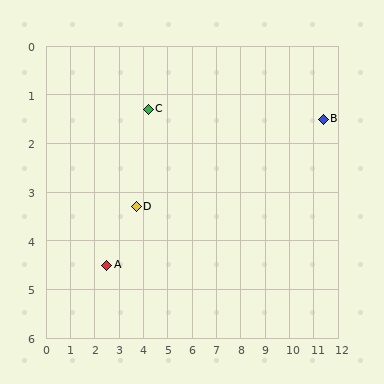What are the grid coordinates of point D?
Point D is at approximately (3.7, 3.3).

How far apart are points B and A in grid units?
Points B and A are about 9.4 grid units apart.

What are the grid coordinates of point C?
Point C is at approximately (4.2, 1.3).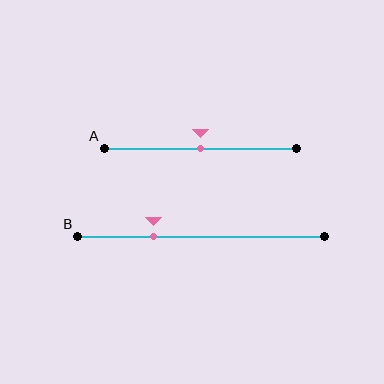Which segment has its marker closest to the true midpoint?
Segment A has its marker closest to the true midpoint.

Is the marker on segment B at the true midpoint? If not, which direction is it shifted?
No, the marker on segment B is shifted to the left by about 19% of the segment length.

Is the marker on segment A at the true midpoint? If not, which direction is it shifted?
Yes, the marker on segment A is at the true midpoint.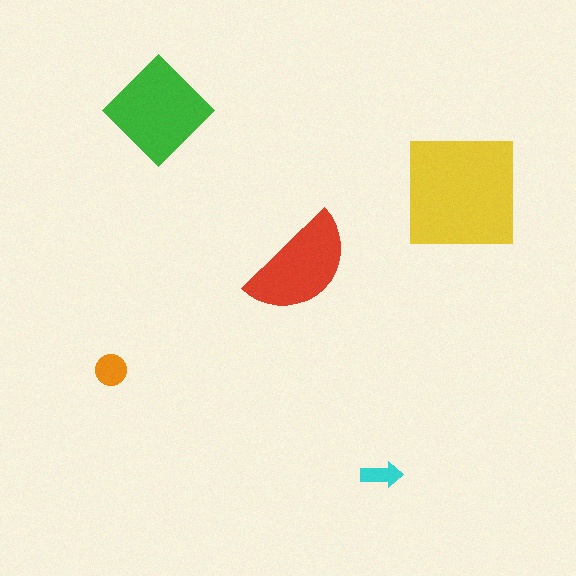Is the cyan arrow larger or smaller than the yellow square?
Smaller.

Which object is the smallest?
The cyan arrow.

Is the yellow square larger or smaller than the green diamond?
Larger.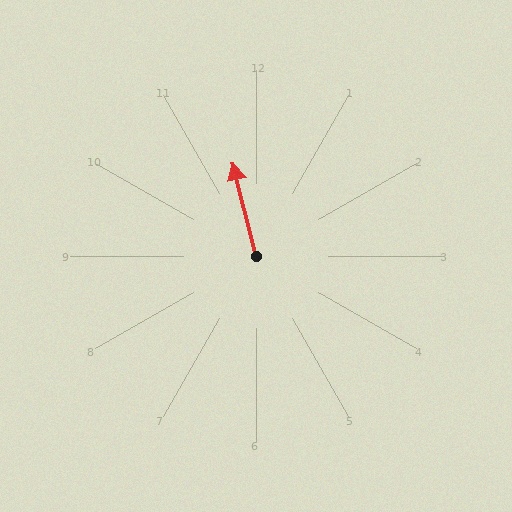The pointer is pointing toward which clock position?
Roughly 12 o'clock.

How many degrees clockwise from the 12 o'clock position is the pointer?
Approximately 346 degrees.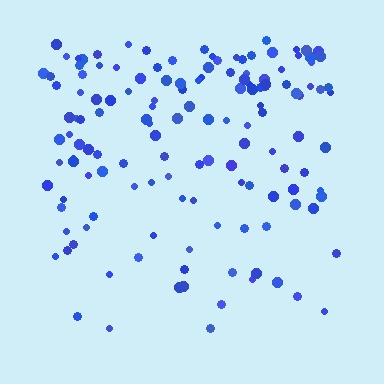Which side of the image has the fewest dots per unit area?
The bottom.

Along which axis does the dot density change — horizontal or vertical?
Vertical.